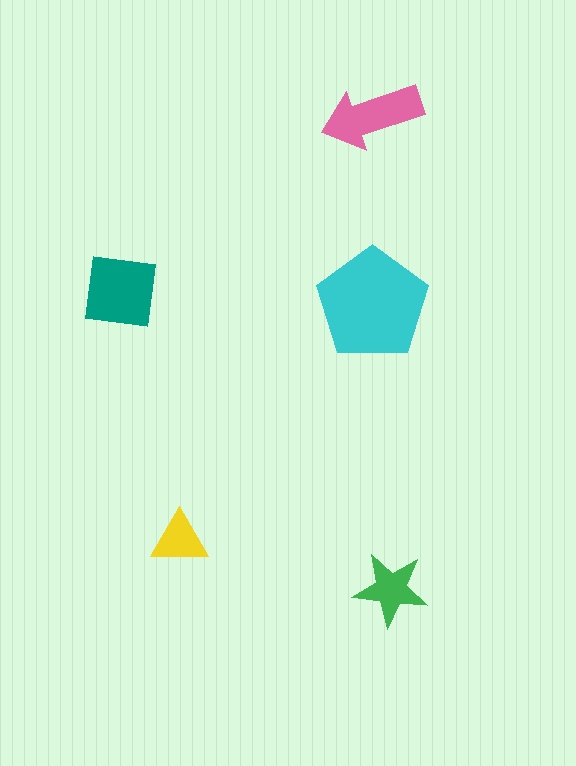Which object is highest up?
The pink arrow is topmost.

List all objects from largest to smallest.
The cyan pentagon, the teal square, the pink arrow, the green star, the yellow triangle.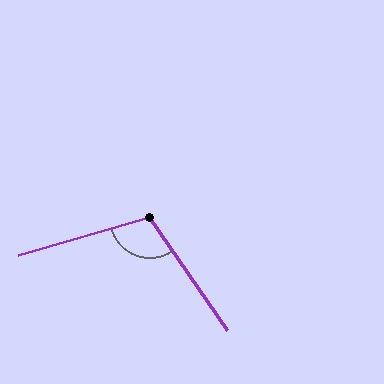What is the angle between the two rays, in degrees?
Approximately 109 degrees.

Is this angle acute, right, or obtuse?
It is obtuse.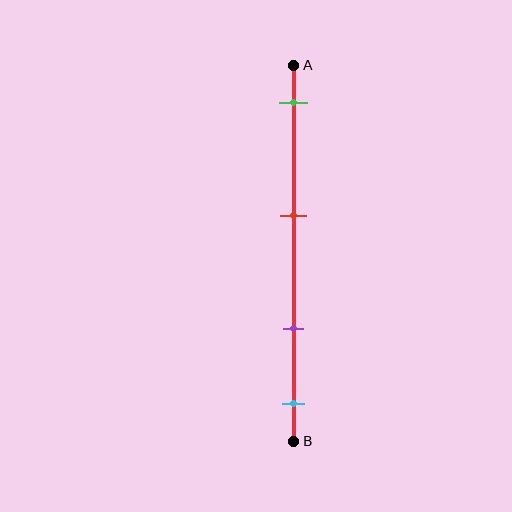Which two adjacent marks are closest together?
The purple and cyan marks are the closest adjacent pair.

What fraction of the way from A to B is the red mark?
The red mark is approximately 40% (0.4) of the way from A to B.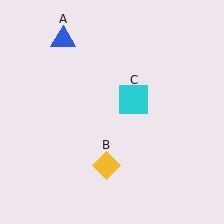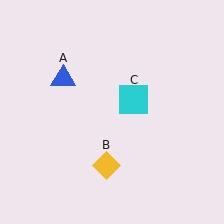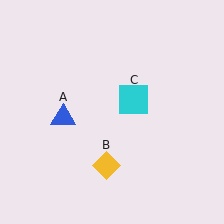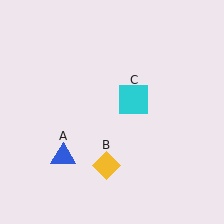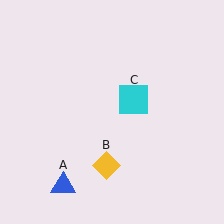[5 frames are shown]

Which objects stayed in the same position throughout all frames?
Yellow diamond (object B) and cyan square (object C) remained stationary.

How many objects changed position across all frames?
1 object changed position: blue triangle (object A).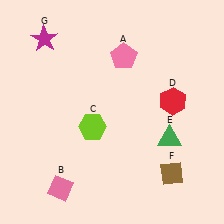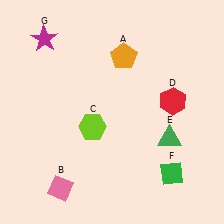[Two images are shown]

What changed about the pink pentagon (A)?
In Image 1, A is pink. In Image 2, it changed to orange.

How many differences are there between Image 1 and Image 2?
There are 2 differences between the two images.